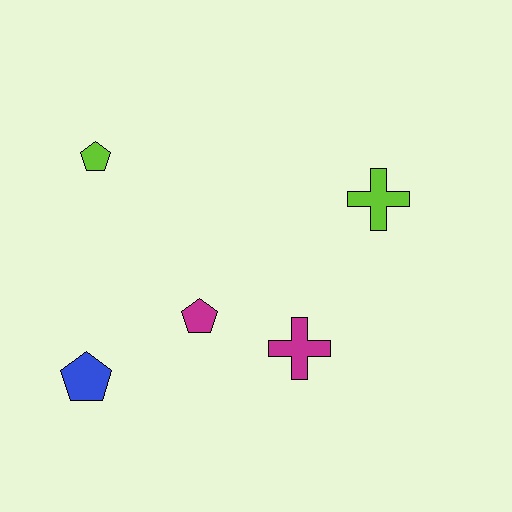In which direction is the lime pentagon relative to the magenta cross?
The lime pentagon is to the left of the magenta cross.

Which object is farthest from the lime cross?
The blue pentagon is farthest from the lime cross.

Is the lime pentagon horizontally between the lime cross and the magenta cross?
No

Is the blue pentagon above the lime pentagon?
No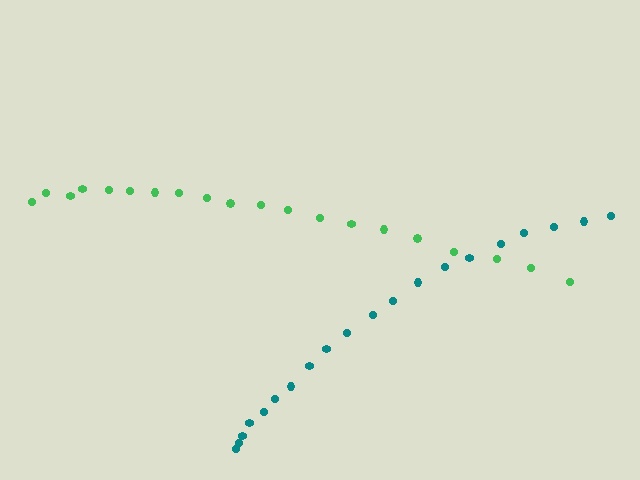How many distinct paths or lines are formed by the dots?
There are 2 distinct paths.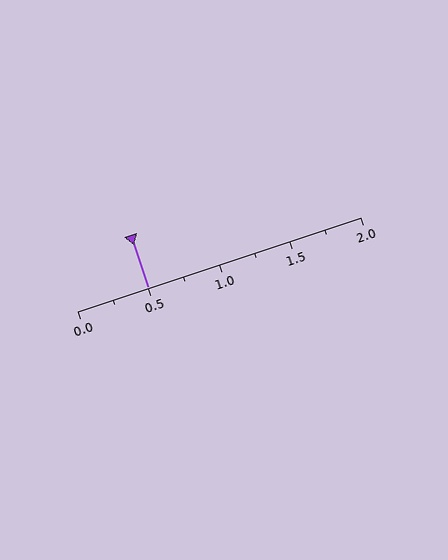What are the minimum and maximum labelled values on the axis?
The axis runs from 0.0 to 2.0.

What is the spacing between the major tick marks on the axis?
The major ticks are spaced 0.5 apart.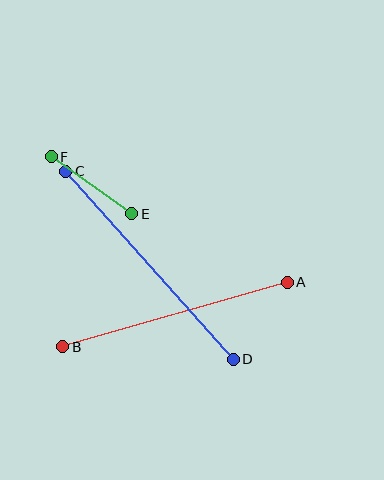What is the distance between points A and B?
The distance is approximately 234 pixels.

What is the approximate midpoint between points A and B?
The midpoint is at approximately (175, 315) pixels.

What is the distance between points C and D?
The distance is approximately 252 pixels.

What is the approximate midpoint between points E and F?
The midpoint is at approximately (91, 185) pixels.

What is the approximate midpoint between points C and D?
The midpoint is at approximately (150, 265) pixels.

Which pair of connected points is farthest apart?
Points C and D are farthest apart.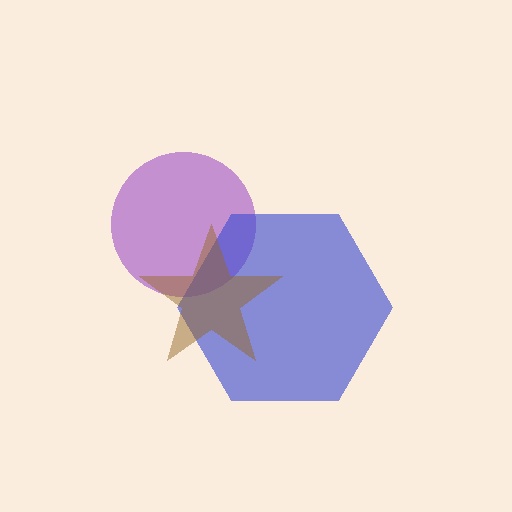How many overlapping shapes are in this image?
There are 3 overlapping shapes in the image.